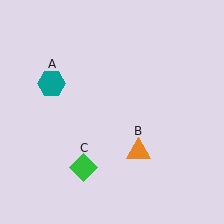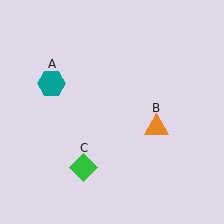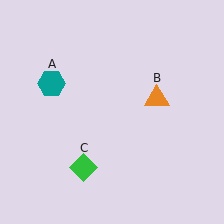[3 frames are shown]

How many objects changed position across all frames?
1 object changed position: orange triangle (object B).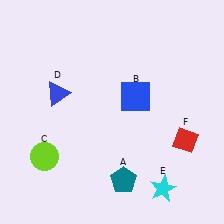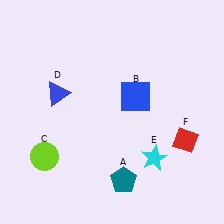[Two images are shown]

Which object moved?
The cyan star (E) moved up.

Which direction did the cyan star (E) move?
The cyan star (E) moved up.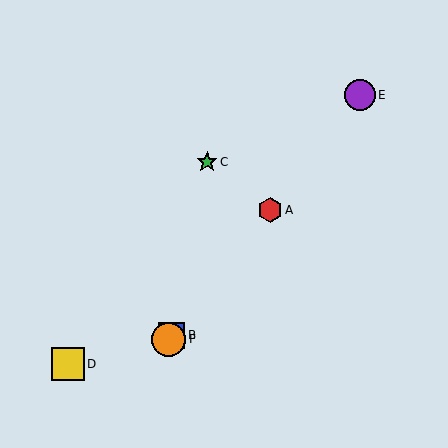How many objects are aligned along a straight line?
4 objects (A, B, E, F) are aligned along a straight line.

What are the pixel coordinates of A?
Object A is at (270, 210).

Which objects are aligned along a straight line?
Objects A, B, E, F are aligned along a straight line.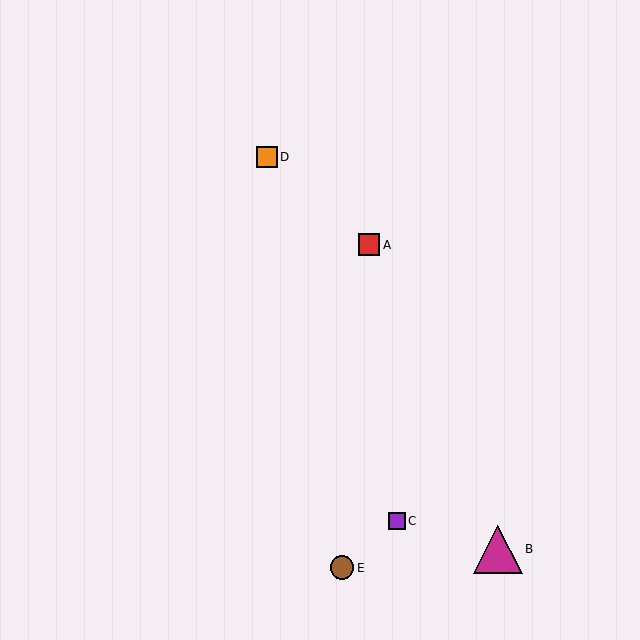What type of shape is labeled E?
Shape E is a brown circle.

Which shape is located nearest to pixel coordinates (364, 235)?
The red square (labeled A) at (369, 245) is nearest to that location.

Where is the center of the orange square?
The center of the orange square is at (267, 157).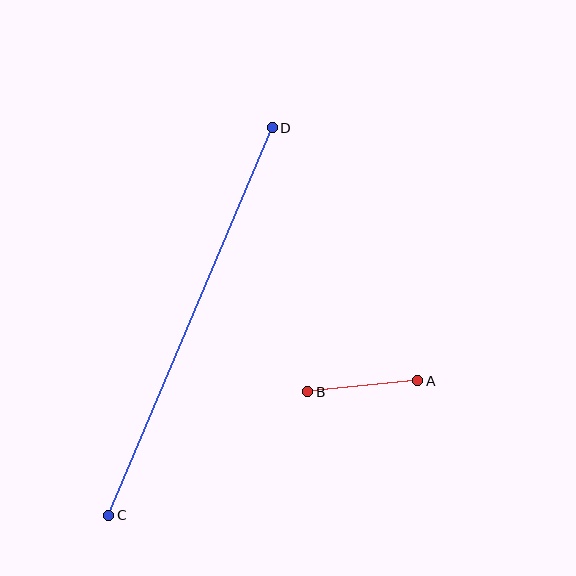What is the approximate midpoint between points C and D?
The midpoint is at approximately (190, 321) pixels.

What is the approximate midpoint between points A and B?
The midpoint is at approximately (363, 386) pixels.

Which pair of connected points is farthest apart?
Points C and D are farthest apart.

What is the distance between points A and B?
The distance is approximately 111 pixels.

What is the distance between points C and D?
The distance is approximately 421 pixels.